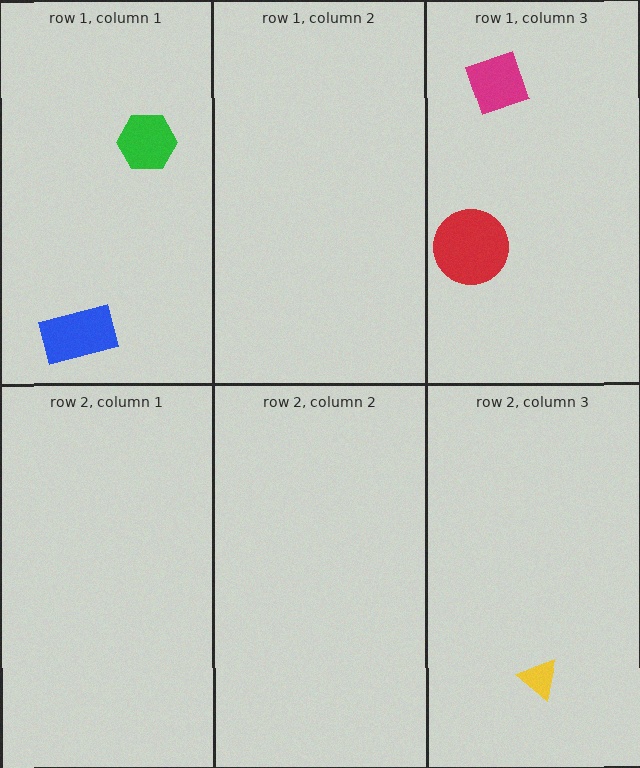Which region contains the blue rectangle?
The row 1, column 1 region.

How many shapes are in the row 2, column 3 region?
1.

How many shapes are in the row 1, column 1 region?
2.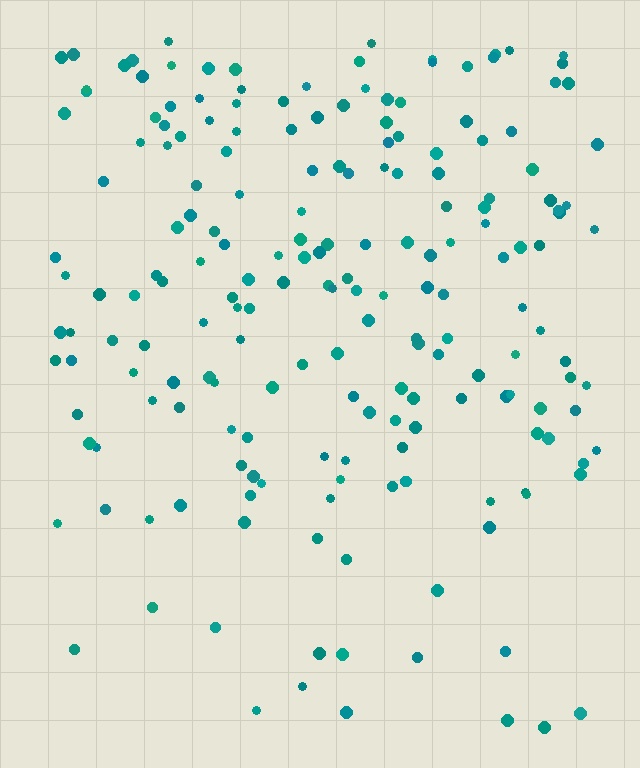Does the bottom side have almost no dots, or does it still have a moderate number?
Still a moderate number, just noticeably fewer than the top.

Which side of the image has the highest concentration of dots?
The top.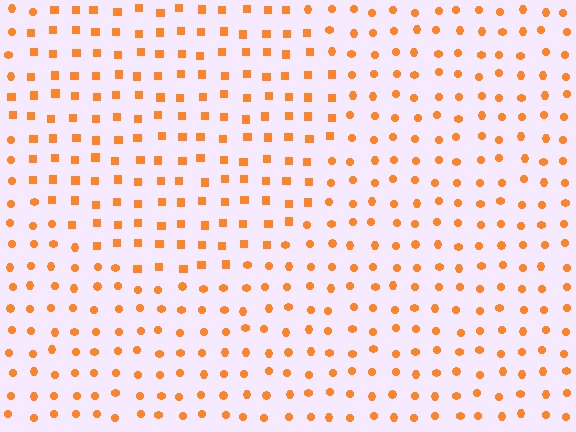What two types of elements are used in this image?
The image uses squares inside the circle region and circles outside it.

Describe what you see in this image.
The image is filled with small orange elements arranged in a uniform grid. A circle-shaped region contains squares, while the surrounding area contains circles. The boundary is defined purely by the change in element shape.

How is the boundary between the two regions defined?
The boundary is defined by a change in element shape: squares inside vs. circles outside. All elements share the same color and spacing.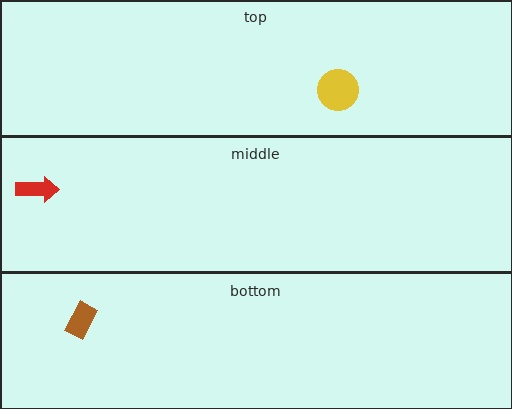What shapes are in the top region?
The yellow circle.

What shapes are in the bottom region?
The brown rectangle.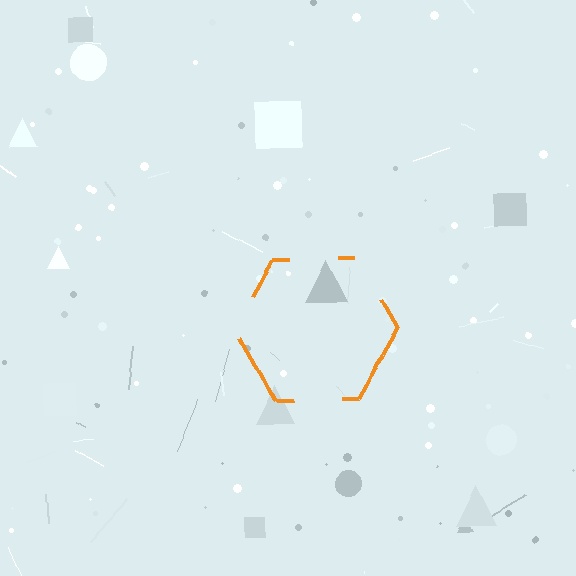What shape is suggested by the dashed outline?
The dashed outline suggests a hexagon.